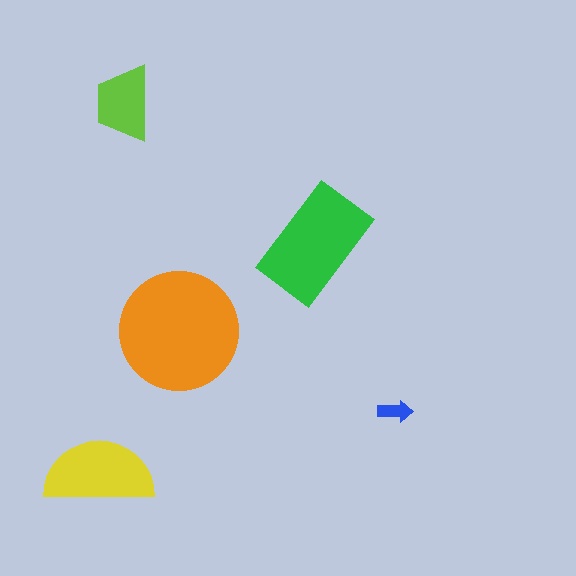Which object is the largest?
The orange circle.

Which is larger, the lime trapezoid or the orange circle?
The orange circle.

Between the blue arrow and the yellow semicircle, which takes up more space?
The yellow semicircle.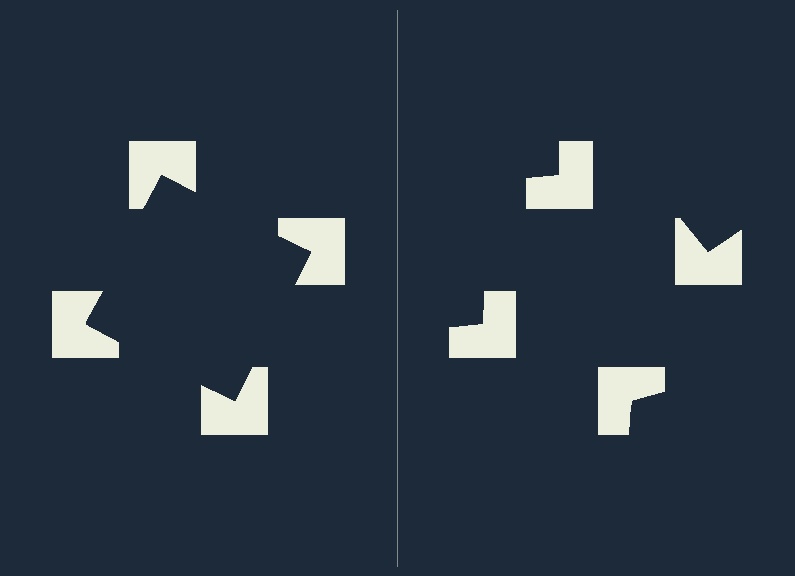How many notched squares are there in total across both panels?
8 — 4 on each side.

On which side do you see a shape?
An illusory square appears on the left side. On the right side the wedge cuts are rotated, so no coherent shape forms.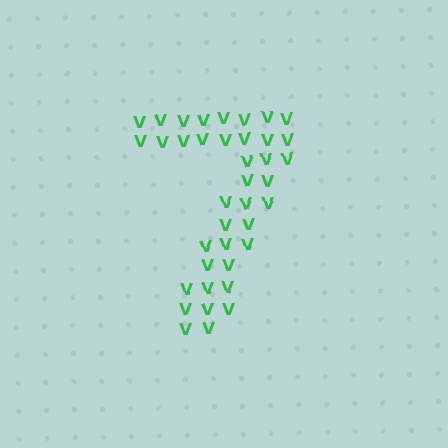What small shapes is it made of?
It is made of small letter V's.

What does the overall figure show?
The overall figure shows the digit 7.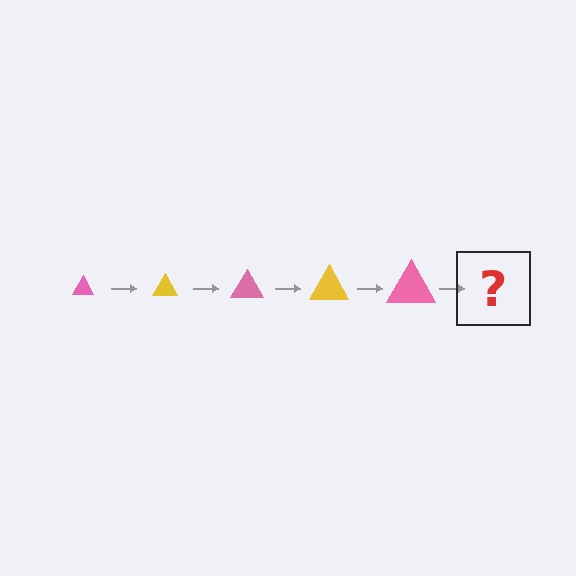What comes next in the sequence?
The next element should be a yellow triangle, larger than the previous one.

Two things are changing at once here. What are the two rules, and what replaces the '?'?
The two rules are that the triangle grows larger each step and the color cycles through pink and yellow. The '?' should be a yellow triangle, larger than the previous one.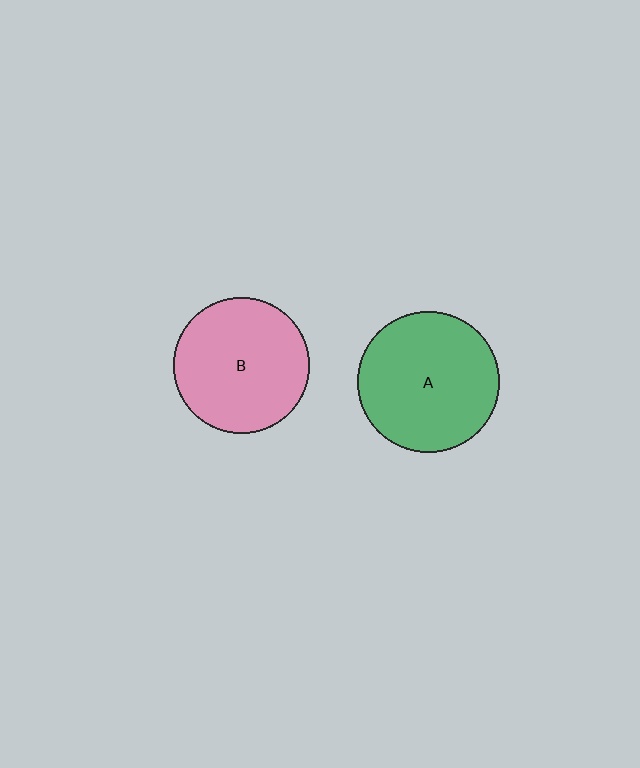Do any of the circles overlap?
No, none of the circles overlap.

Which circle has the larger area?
Circle A (green).